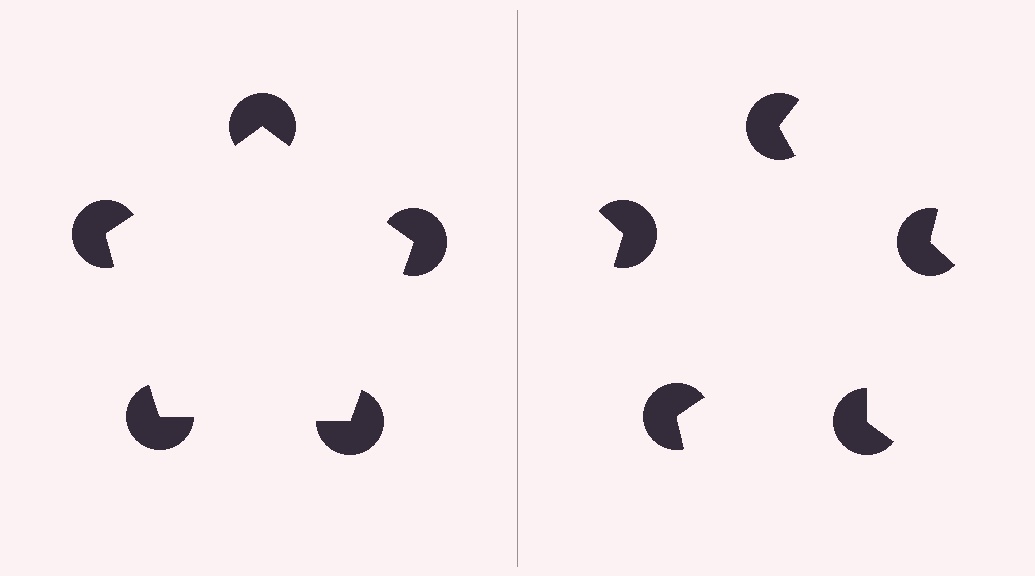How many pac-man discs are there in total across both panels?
10 — 5 on each side.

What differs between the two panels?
The pac-man discs are positioned identically on both sides; only the wedge orientations differ. On the left they align to a pentagon; on the right they are misaligned.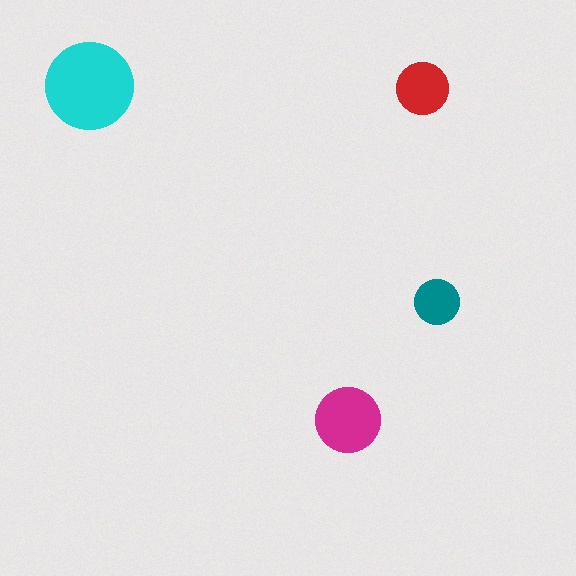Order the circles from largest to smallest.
the cyan one, the magenta one, the red one, the teal one.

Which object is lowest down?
The magenta circle is bottommost.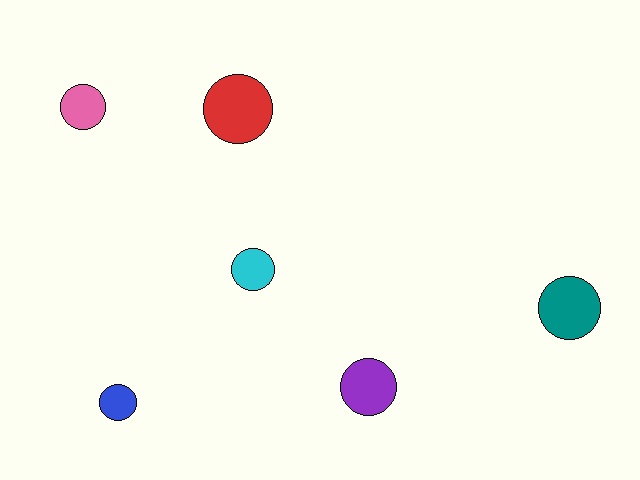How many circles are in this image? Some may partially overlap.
There are 6 circles.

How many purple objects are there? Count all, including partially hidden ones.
There is 1 purple object.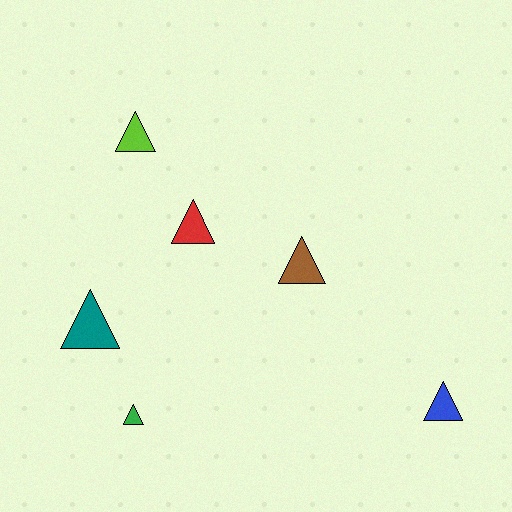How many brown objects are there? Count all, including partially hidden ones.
There is 1 brown object.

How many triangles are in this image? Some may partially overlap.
There are 6 triangles.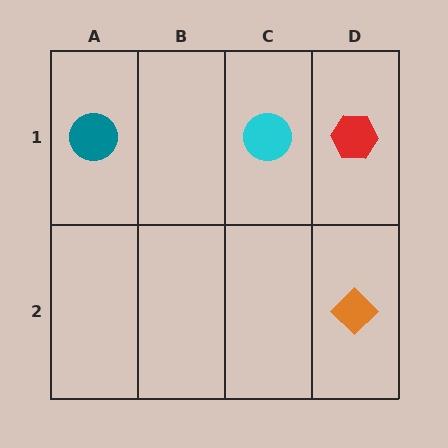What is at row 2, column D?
An orange diamond.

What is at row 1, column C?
A cyan circle.